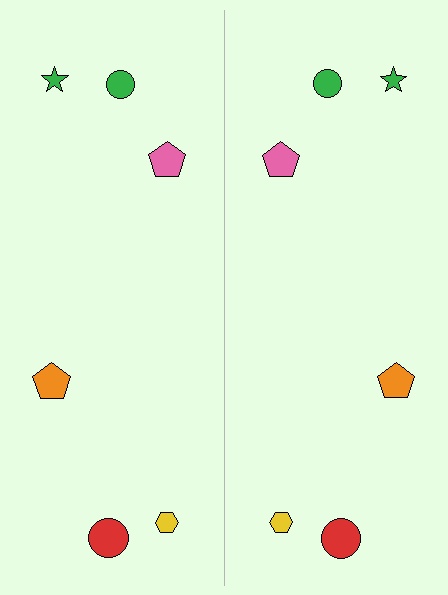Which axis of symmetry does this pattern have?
The pattern has a vertical axis of symmetry running through the center of the image.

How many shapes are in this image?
There are 12 shapes in this image.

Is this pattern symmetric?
Yes, this pattern has bilateral (reflection) symmetry.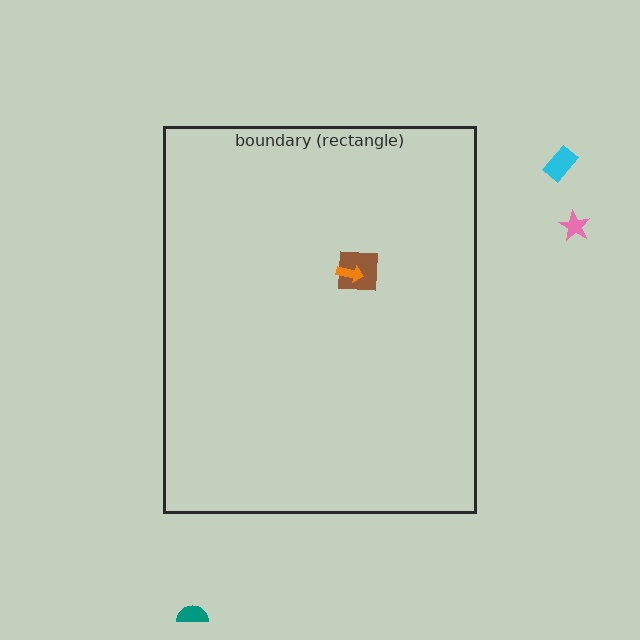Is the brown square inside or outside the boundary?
Inside.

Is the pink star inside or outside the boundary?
Outside.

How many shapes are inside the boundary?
2 inside, 3 outside.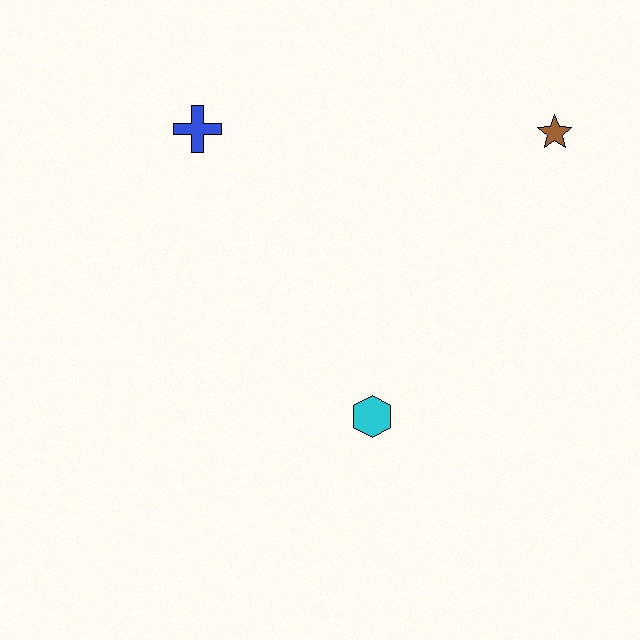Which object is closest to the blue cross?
The cyan hexagon is closest to the blue cross.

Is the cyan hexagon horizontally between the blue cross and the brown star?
Yes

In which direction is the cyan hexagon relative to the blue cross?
The cyan hexagon is below the blue cross.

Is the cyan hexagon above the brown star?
No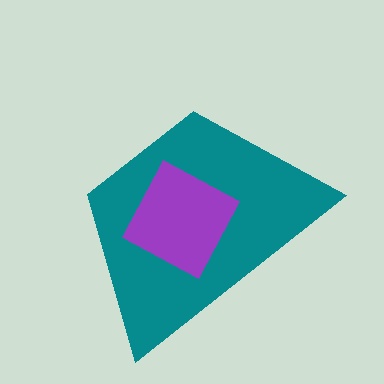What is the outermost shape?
The teal trapezoid.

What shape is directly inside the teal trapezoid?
The purple square.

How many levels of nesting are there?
2.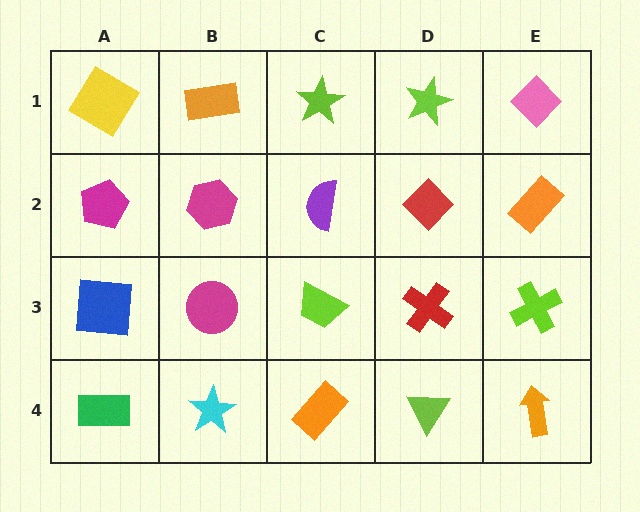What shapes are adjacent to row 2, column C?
A lime star (row 1, column C), a lime trapezoid (row 3, column C), a magenta hexagon (row 2, column B), a red diamond (row 2, column D).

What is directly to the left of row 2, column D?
A purple semicircle.